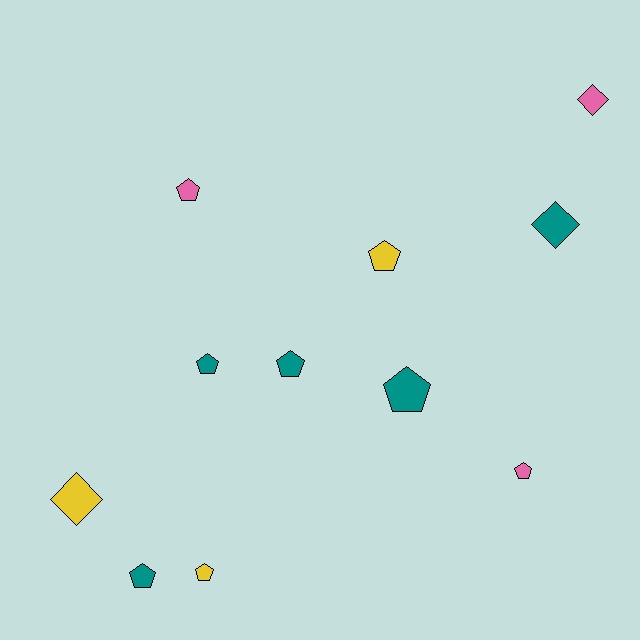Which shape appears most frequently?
Pentagon, with 8 objects.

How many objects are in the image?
There are 11 objects.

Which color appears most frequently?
Teal, with 5 objects.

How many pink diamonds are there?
There is 1 pink diamond.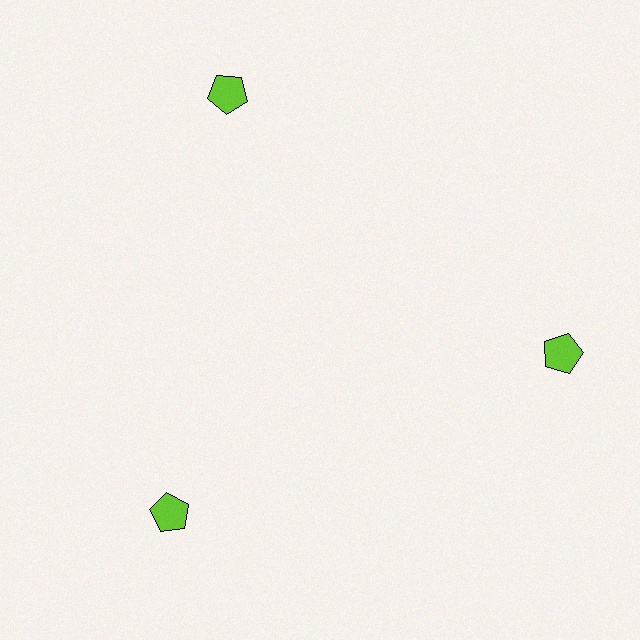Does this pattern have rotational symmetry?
Yes, this pattern has 3-fold rotational symmetry. It looks the same after rotating 120 degrees around the center.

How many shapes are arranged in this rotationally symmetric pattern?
There are 3 shapes, arranged in 3 groups of 1.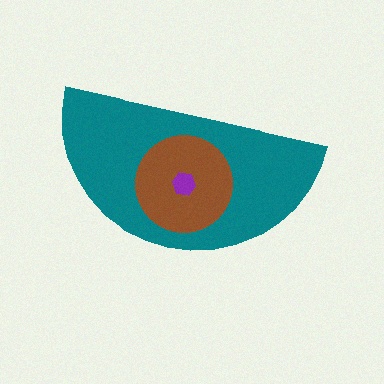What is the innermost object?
The purple hexagon.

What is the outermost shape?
The teal semicircle.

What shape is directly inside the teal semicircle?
The brown circle.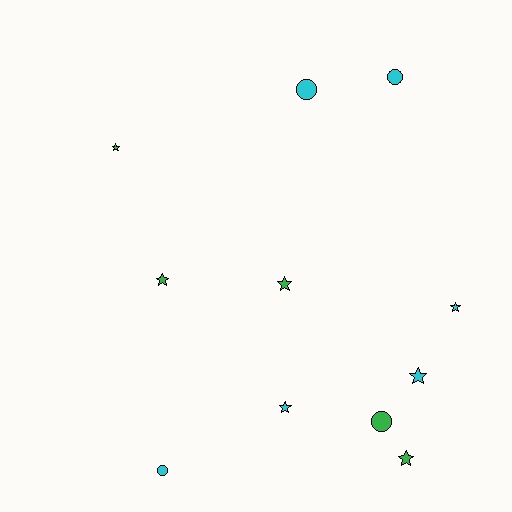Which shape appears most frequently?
Star, with 7 objects.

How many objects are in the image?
There are 11 objects.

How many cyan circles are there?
There are 3 cyan circles.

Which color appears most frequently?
Cyan, with 6 objects.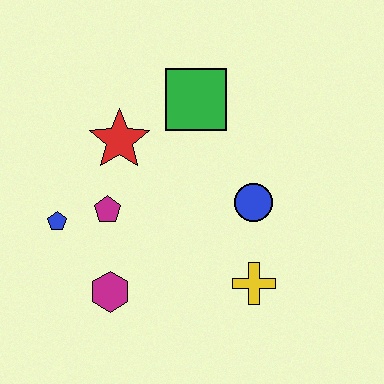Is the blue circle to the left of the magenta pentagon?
No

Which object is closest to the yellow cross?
The blue circle is closest to the yellow cross.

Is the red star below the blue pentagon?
No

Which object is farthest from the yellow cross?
The blue pentagon is farthest from the yellow cross.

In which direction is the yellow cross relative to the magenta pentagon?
The yellow cross is to the right of the magenta pentagon.